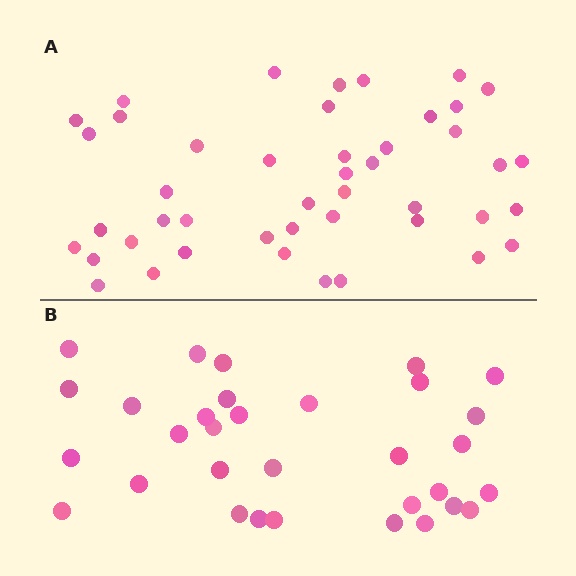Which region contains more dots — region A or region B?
Region A (the top region) has more dots.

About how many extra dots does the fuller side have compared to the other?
Region A has approximately 15 more dots than region B.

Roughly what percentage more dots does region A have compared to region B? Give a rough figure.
About 40% more.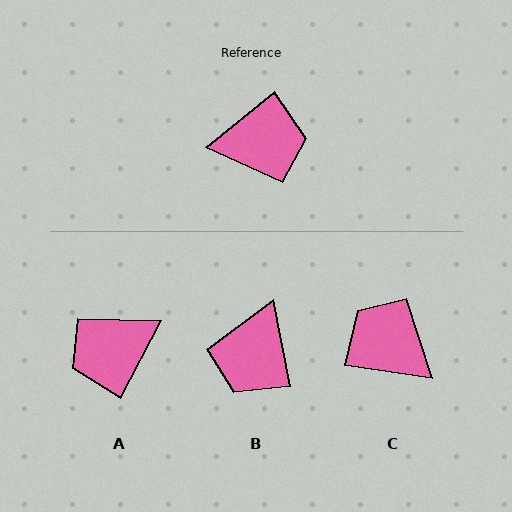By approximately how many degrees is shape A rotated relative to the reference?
Approximately 157 degrees clockwise.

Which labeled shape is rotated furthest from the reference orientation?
A, about 157 degrees away.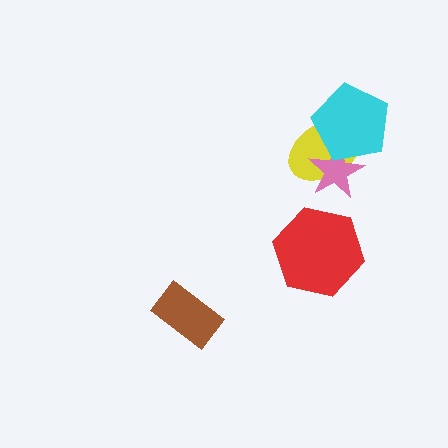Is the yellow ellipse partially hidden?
Yes, it is partially covered by another shape.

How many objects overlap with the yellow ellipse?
2 objects overlap with the yellow ellipse.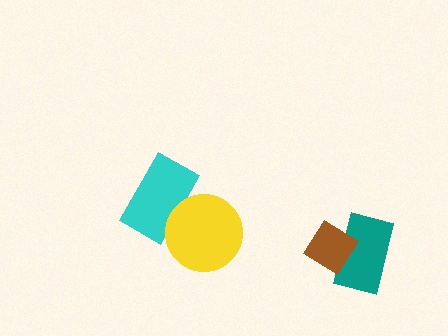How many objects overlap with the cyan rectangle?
1 object overlaps with the cyan rectangle.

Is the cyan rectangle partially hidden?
Yes, it is partially covered by another shape.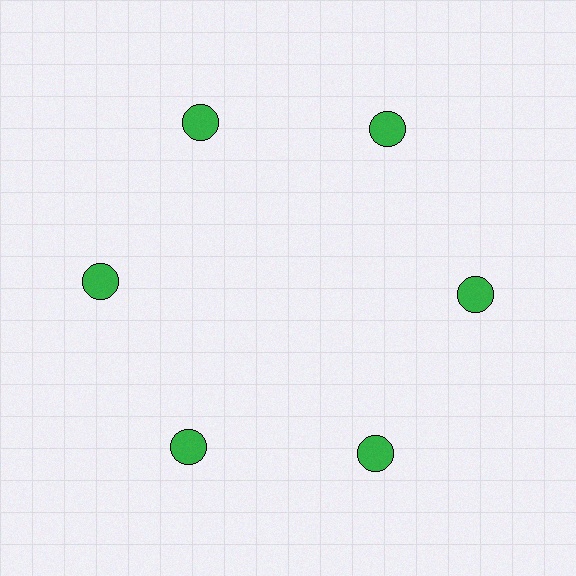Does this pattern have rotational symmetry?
Yes, this pattern has 6-fold rotational symmetry. It looks the same after rotating 60 degrees around the center.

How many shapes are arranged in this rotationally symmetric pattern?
There are 6 shapes, arranged in 6 groups of 1.